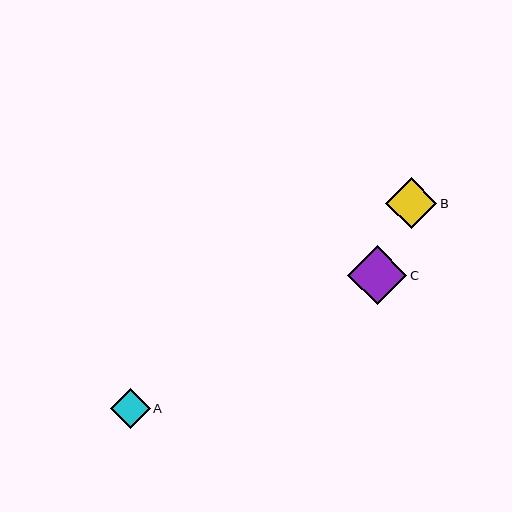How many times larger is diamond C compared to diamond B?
Diamond C is approximately 1.2 times the size of diamond B.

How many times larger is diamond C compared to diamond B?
Diamond C is approximately 1.2 times the size of diamond B.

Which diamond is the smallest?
Diamond A is the smallest with a size of approximately 40 pixels.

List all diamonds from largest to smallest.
From largest to smallest: C, B, A.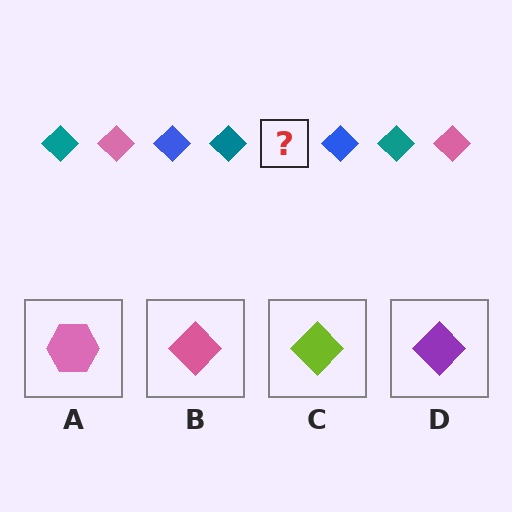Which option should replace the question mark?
Option B.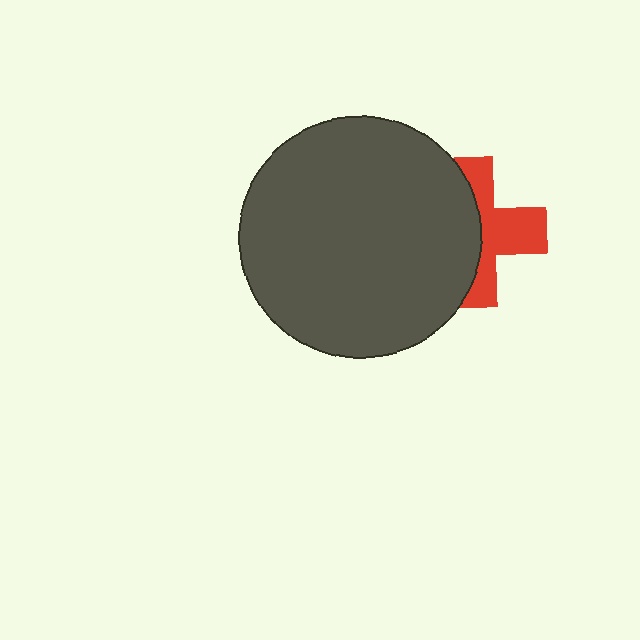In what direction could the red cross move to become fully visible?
The red cross could move right. That would shift it out from behind the dark gray circle entirely.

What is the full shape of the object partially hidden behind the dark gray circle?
The partially hidden object is a red cross.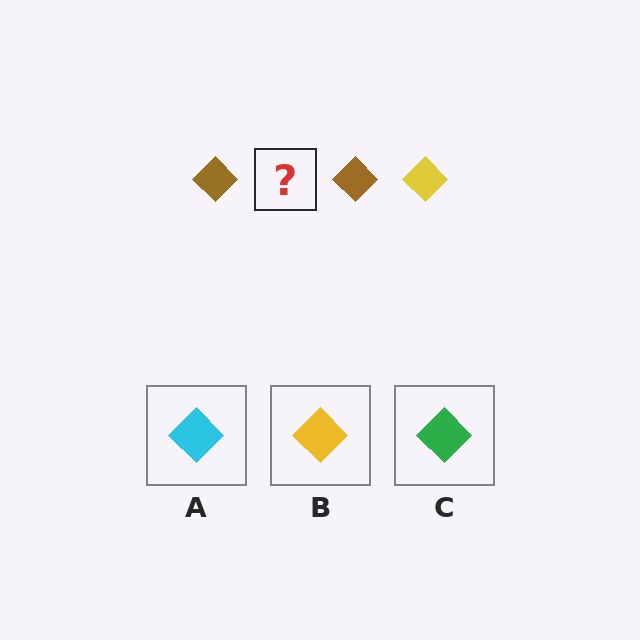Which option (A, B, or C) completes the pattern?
B.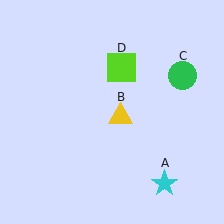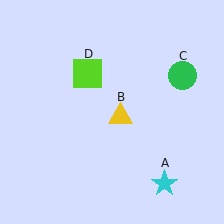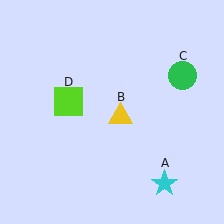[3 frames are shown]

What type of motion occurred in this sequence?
The lime square (object D) rotated counterclockwise around the center of the scene.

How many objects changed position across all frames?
1 object changed position: lime square (object D).